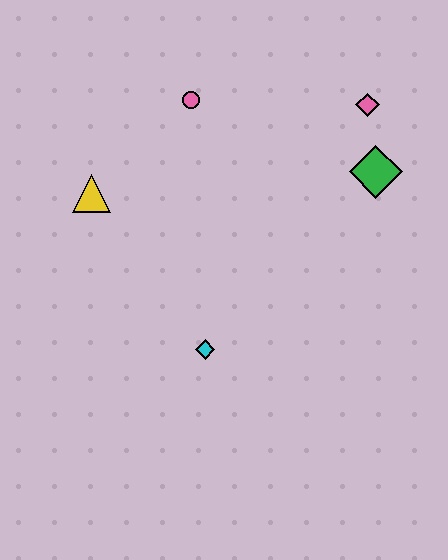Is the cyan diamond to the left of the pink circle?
No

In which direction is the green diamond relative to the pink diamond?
The green diamond is below the pink diamond.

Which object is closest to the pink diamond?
The green diamond is closest to the pink diamond.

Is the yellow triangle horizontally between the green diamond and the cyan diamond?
No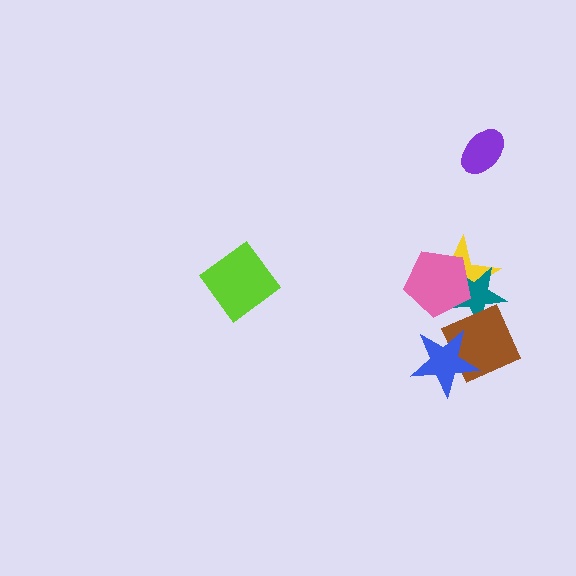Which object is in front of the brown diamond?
The blue star is in front of the brown diamond.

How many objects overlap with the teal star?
3 objects overlap with the teal star.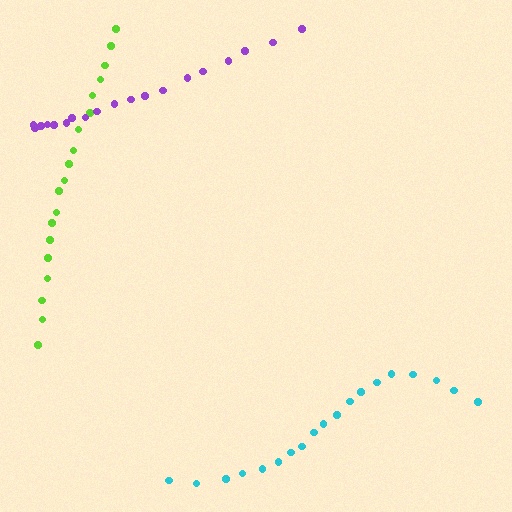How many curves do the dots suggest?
There are 3 distinct paths.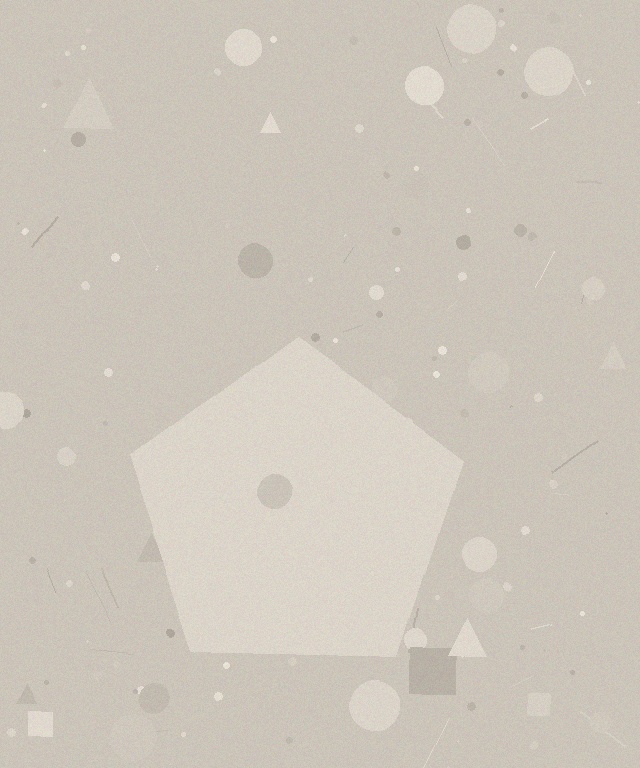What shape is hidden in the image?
A pentagon is hidden in the image.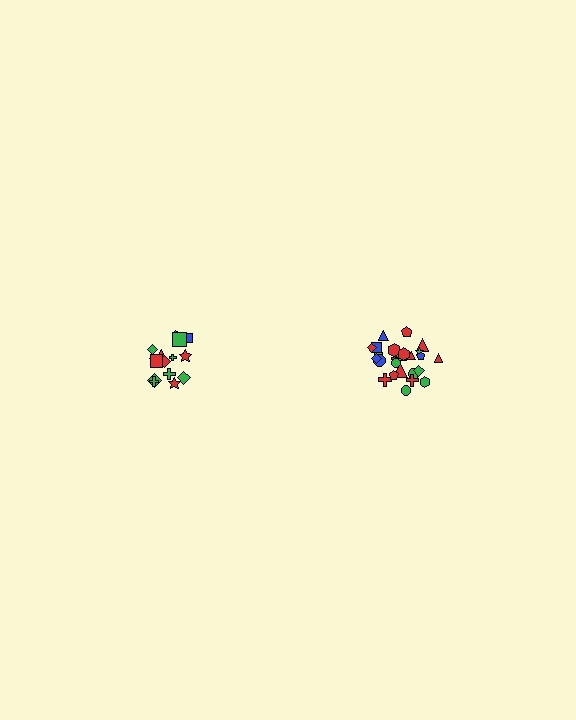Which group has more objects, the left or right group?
The right group.